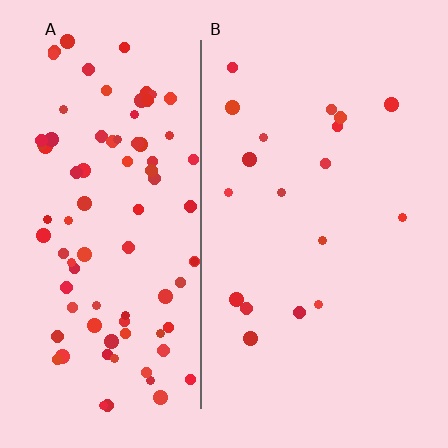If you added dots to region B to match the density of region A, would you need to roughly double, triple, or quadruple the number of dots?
Approximately quadruple.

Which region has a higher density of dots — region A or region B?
A (the left).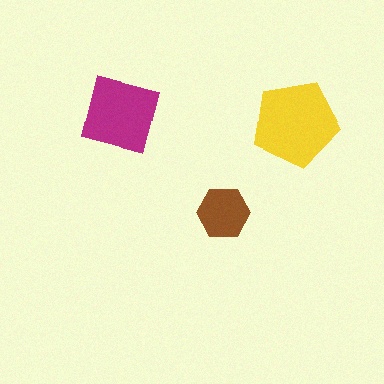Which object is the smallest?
The brown hexagon.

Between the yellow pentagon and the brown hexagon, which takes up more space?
The yellow pentagon.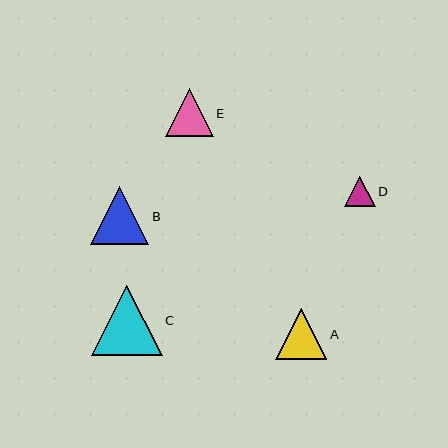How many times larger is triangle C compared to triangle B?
Triangle C is approximately 1.2 times the size of triangle B.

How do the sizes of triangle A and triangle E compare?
Triangle A and triangle E are approximately the same size.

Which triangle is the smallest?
Triangle D is the smallest with a size of approximately 31 pixels.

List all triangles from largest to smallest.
From largest to smallest: C, B, A, E, D.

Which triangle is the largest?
Triangle C is the largest with a size of approximately 71 pixels.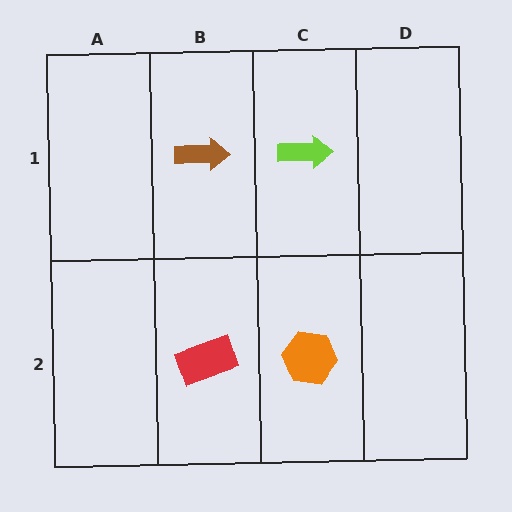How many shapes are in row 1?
2 shapes.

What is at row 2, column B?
A red rectangle.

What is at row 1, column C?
A lime arrow.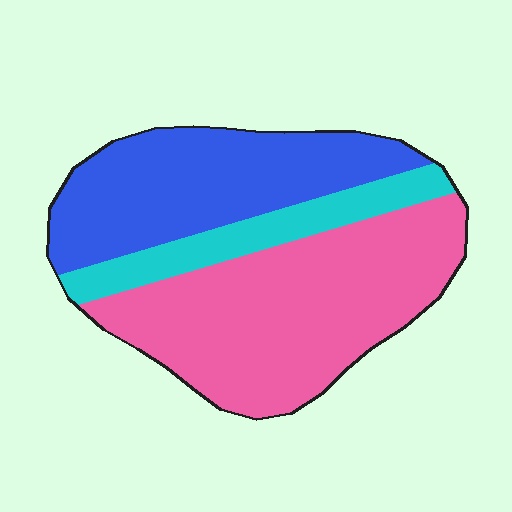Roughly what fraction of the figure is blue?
Blue takes up between a third and a half of the figure.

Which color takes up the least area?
Cyan, at roughly 15%.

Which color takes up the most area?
Pink, at roughly 50%.